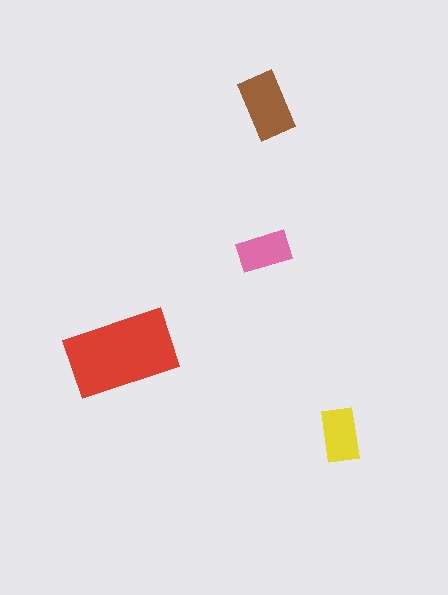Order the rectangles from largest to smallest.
the red one, the brown one, the yellow one, the pink one.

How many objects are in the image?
There are 4 objects in the image.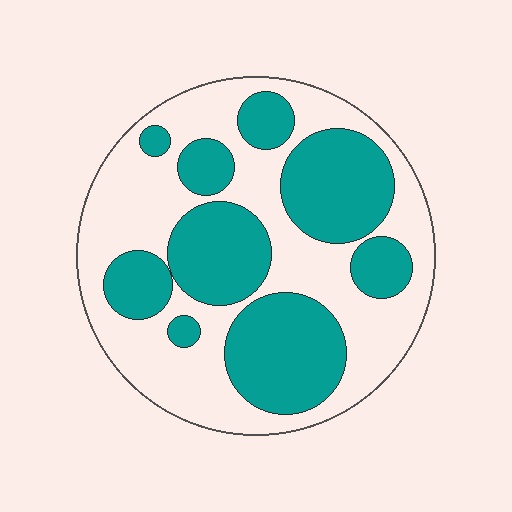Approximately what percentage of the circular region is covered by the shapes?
Approximately 45%.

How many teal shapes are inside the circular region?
9.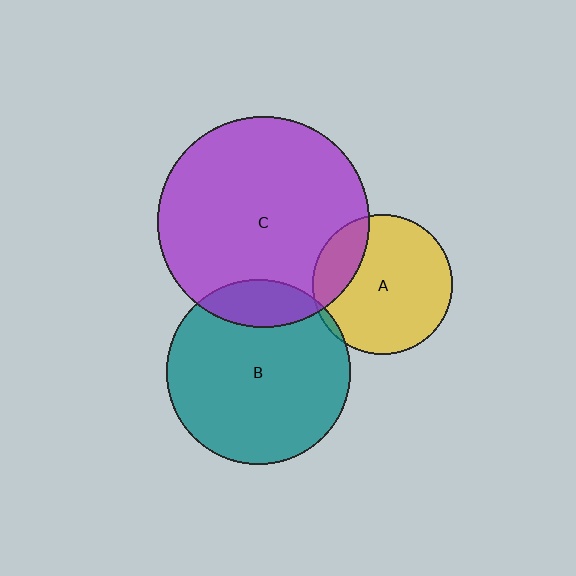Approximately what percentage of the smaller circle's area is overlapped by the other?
Approximately 15%.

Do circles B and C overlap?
Yes.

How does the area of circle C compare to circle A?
Approximately 2.3 times.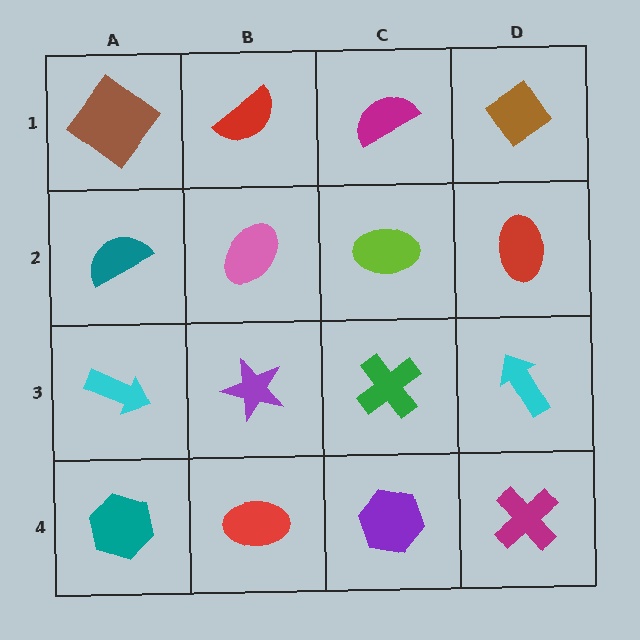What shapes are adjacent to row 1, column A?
A teal semicircle (row 2, column A), a red semicircle (row 1, column B).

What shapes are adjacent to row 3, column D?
A red ellipse (row 2, column D), a magenta cross (row 4, column D), a green cross (row 3, column C).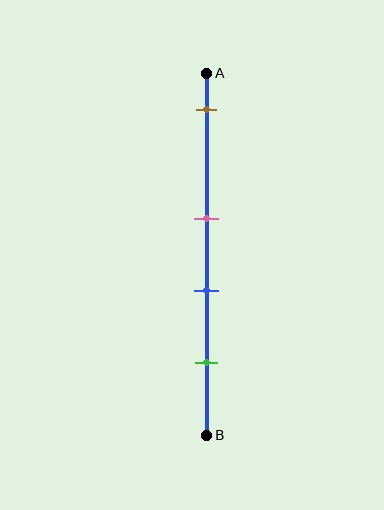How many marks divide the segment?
There are 4 marks dividing the segment.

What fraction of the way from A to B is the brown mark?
The brown mark is approximately 10% (0.1) of the way from A to B.